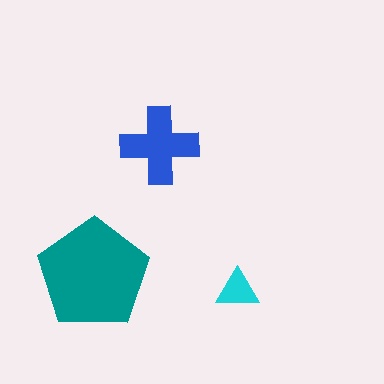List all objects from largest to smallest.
The teal pentagon, the blue cross, the cyan triangle.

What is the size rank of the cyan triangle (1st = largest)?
3rd.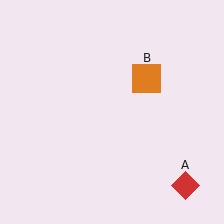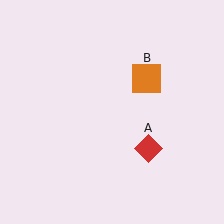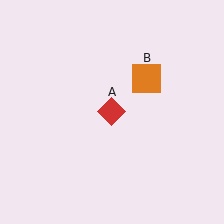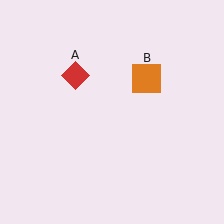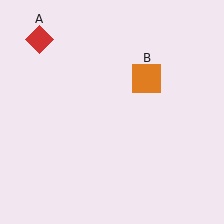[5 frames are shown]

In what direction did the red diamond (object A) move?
The red diamond (object A) moved up and to the left.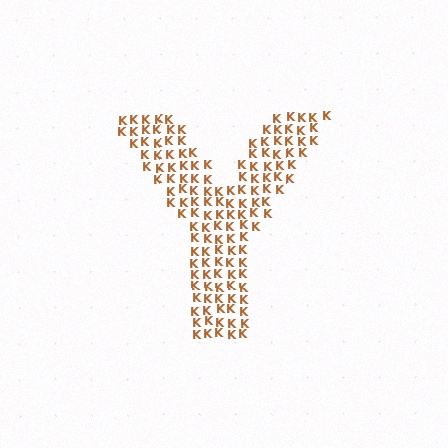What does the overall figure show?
The overall figure shows the letter Y.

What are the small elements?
The small elements are letter K's.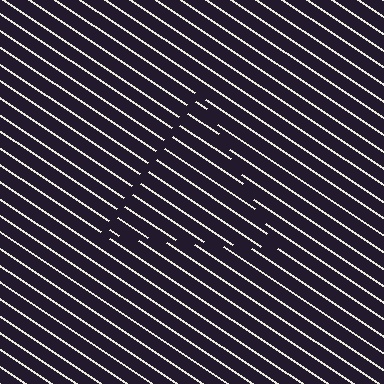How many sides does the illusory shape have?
3 sides — the line-ends trace a triangle.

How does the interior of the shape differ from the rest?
The interior of the shape contains the same grating, shifted by half a period — the contour is defined by the phase discontinuity where line-ends from the inner and outer gratings abut.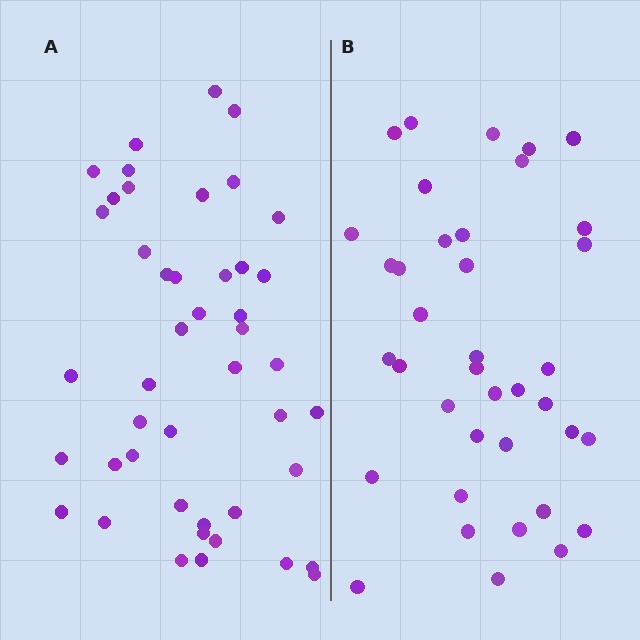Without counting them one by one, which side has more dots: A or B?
Region A (the left region) has more dots.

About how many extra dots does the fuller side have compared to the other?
Region A has roughly 8 or so more dots than region B.